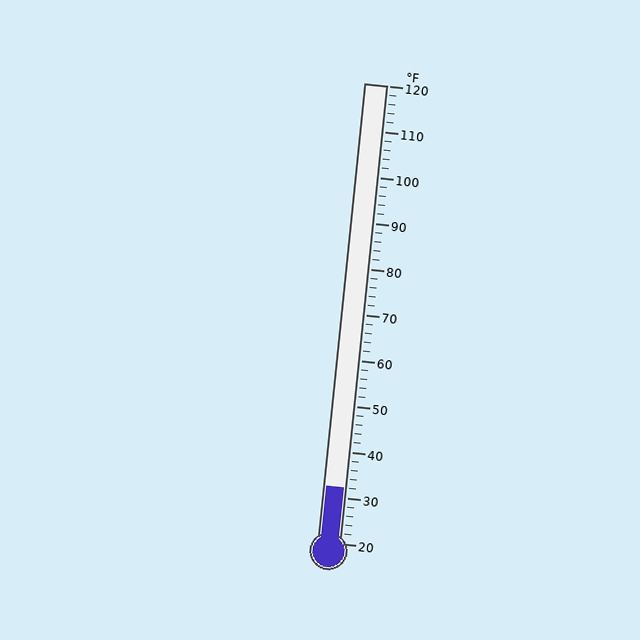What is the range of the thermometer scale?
The thermometer scale ranges from 20°F to 120°F.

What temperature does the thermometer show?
The thermometer shows approximately 32°F.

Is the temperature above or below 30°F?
The temperature is above 30°F.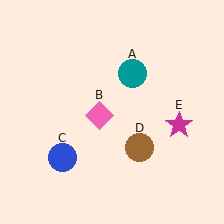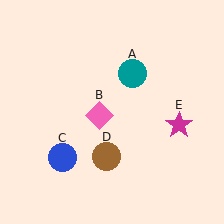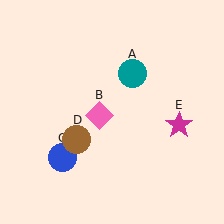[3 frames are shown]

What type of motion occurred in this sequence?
The brown circle (object D) rotated clockwise around the center of the scene.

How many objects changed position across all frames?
1 object changed position: brown circle (object D).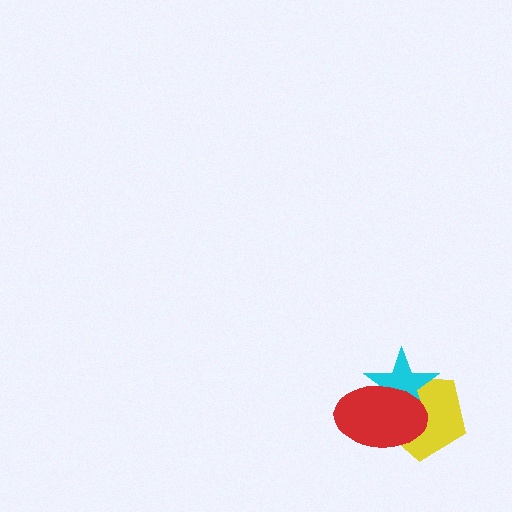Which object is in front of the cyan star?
The red ellipse is in front of the cyan star.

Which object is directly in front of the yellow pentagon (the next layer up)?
The cyan star is directly in front of the yellow pentagon.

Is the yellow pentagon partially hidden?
Yes, it is partially covered by another shape.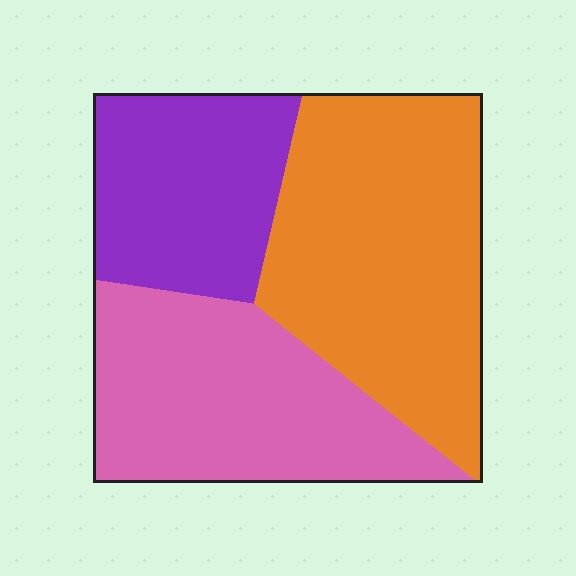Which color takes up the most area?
Orange, at roughly 40%.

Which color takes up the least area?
Purple, at roughly 25%.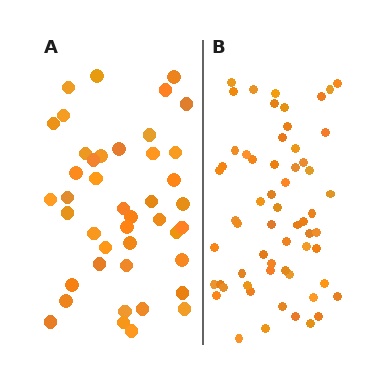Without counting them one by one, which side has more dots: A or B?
Region B (the right region) has more dots.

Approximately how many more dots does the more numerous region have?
Region B has approximately 15 more dots than region A.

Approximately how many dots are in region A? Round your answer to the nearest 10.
About 40 dots. (The exact count is 43, which rounds to 40.)